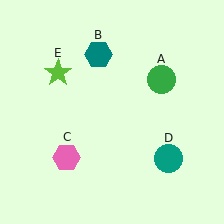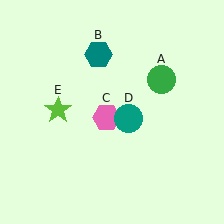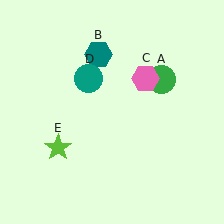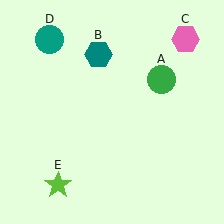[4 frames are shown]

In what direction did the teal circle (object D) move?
The teal circle (object D) moved up and to the left.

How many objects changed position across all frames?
3 objects changed position: pink hexagon (object C), teal circle (object D), lime star (object E).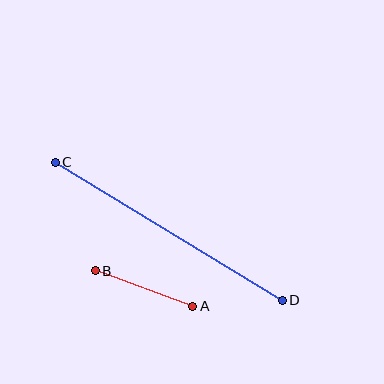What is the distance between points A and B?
The distance is approximately 104 pixels.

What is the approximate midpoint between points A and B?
The midpoint is at approximately (144, 288) pixels.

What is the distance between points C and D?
The distance is approximately 266 pixels.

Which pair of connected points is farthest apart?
Points C and D are farthest apart.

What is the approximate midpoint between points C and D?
The midpoint is at approximately (169, 231) pixels.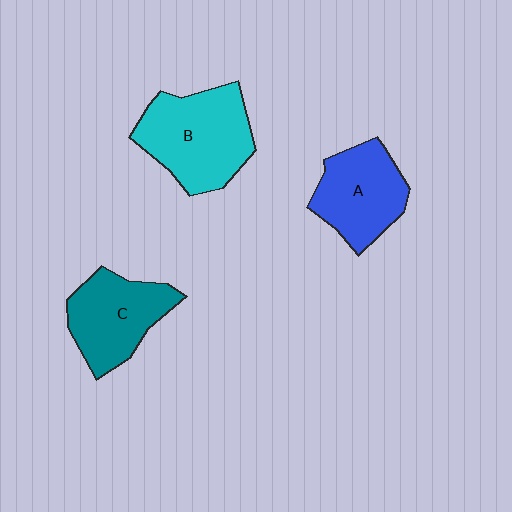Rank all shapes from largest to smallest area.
From largest to smallest: B (cyan), C (teal), A (blue).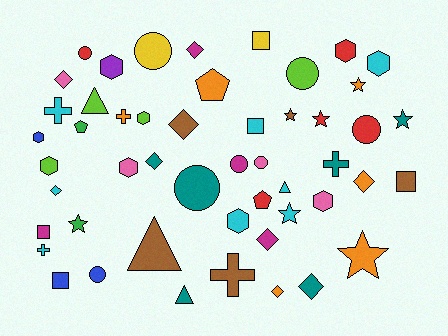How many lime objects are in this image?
There are 4 lime objects.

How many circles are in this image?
There are 8 circles.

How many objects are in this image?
There are 50 objects.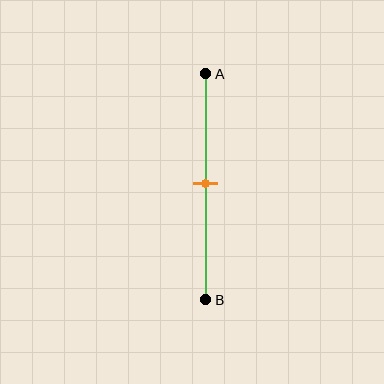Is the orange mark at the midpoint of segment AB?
Yes, the mark is approximately at the midpoint.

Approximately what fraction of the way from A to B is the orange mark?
The orange mark is approximately 50% of the way from A to B.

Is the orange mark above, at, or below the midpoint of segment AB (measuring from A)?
The orange mark is approximately at the midpoint of segment AB.